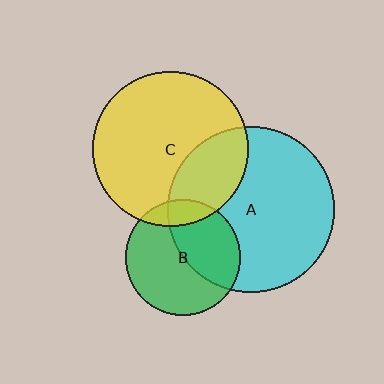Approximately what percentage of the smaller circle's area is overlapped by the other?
Approximately 15%.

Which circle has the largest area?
Circle A (cyan).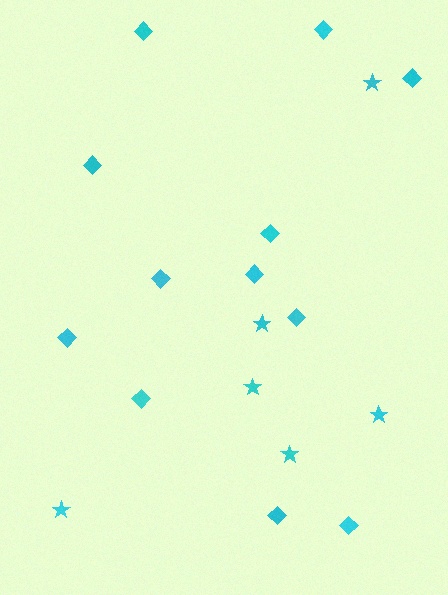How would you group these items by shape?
There are 2 groups: one group of diamonds (12) and one group of stars (6).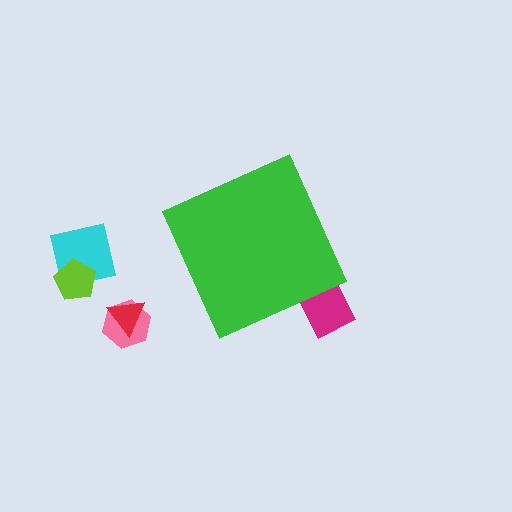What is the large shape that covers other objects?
A green diamond.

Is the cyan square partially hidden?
No, the cyan square is fully visible.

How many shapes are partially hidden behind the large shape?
1 shape is partially hidden.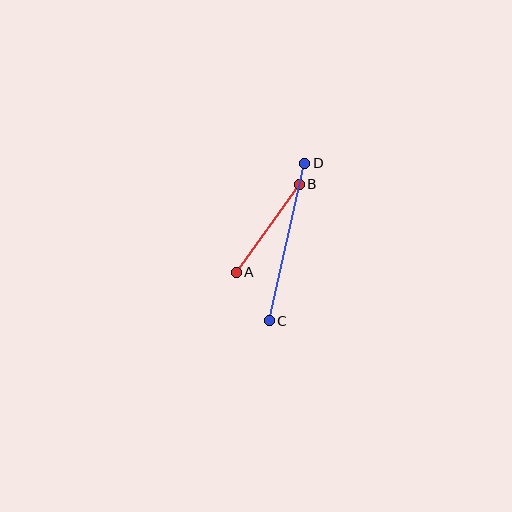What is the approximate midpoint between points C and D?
The midpoint is at approximately (287, 242) pixels.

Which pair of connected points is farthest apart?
Points C and D are farthest apart.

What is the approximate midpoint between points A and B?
The midpoint is at approximately (268, 228) pixels.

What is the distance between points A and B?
The distance is approximately 108 pixels.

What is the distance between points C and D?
The distance is approximately 161 pixels.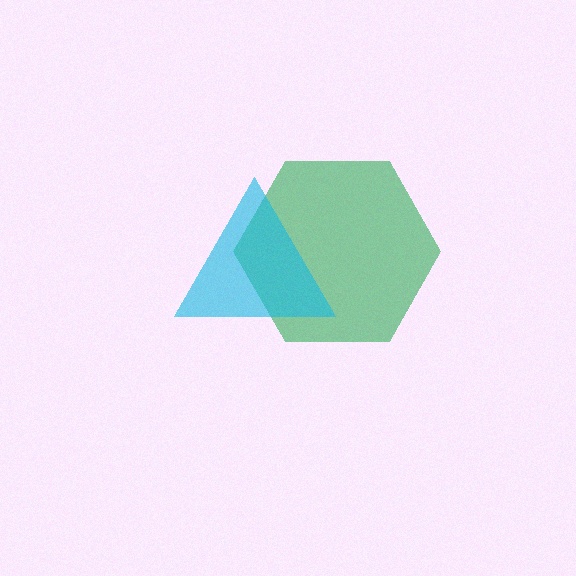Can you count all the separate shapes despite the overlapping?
Yes, there are 2 separate shapes.